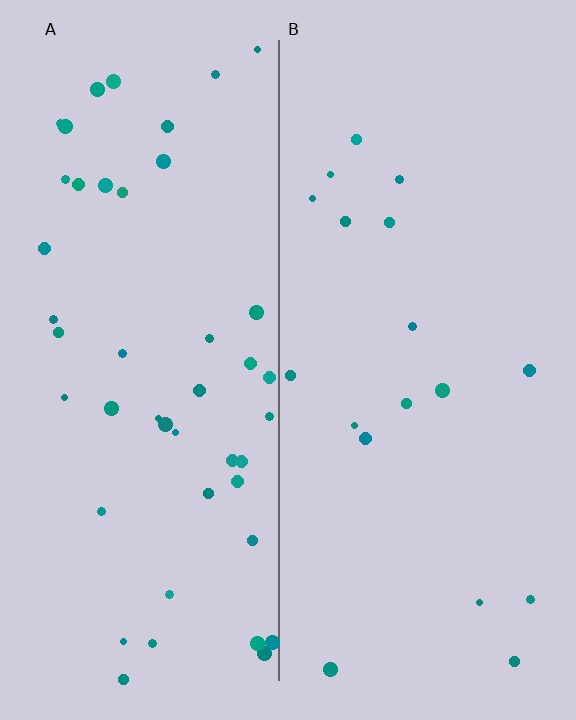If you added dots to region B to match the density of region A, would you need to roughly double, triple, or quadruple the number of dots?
Approximately triple.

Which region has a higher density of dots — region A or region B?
A (the left).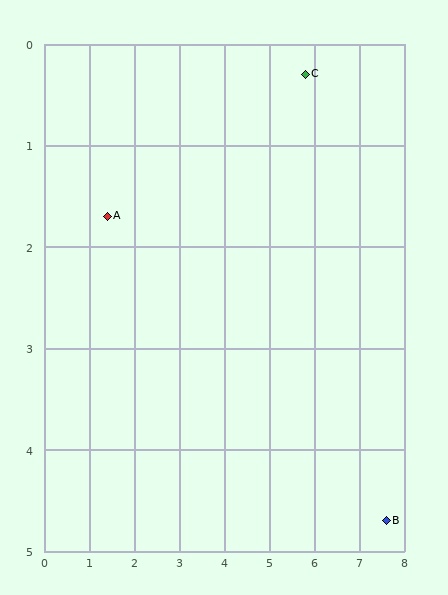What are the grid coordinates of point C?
Point C is at approximately (5.8, 0.3).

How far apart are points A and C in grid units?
Points A and C are about 4.6 grid units apart.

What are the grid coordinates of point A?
Point A is at approximately (1.4, 1.7).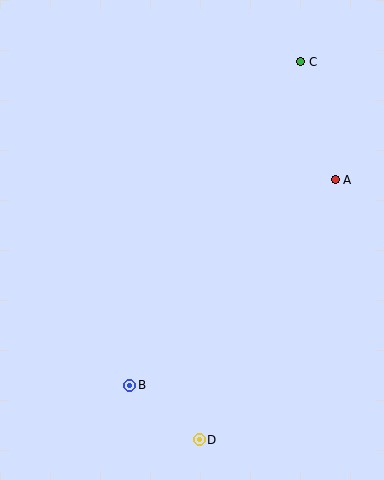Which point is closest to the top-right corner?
Point C is closest to the top-right corner.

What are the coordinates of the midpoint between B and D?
The midpoint between B and D is at (164, 413).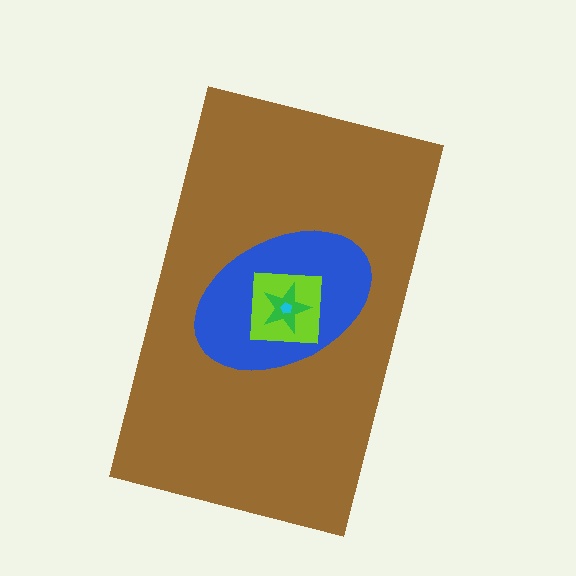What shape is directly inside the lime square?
The green star.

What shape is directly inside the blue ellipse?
The lime square.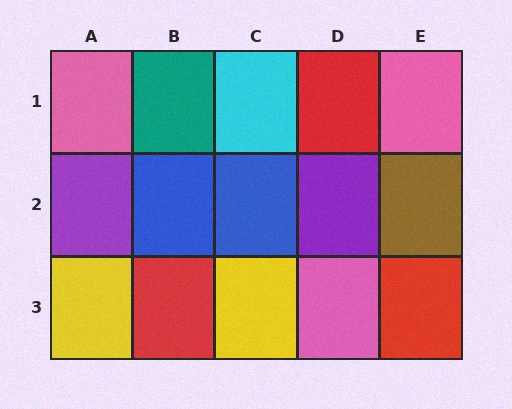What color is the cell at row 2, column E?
Brown.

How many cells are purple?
2 cells are purple.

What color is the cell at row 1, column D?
Red.